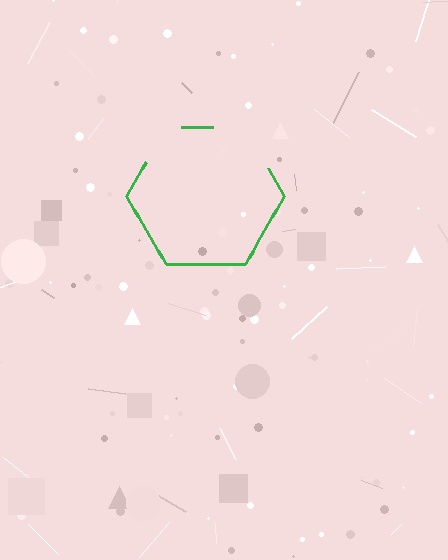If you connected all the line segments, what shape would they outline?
They would outline a hexagon.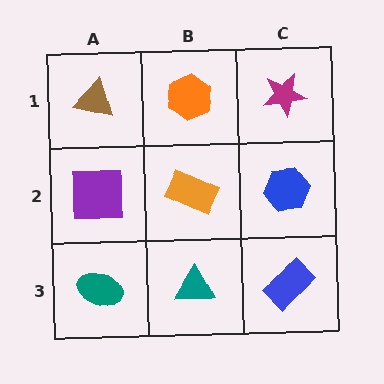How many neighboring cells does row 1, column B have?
3.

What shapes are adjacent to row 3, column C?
A blue hexagon (row 2, column C), a teal triangle (row 3, column B).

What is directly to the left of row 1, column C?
An orange hexagon.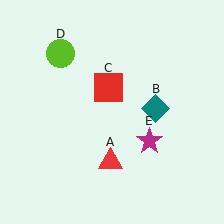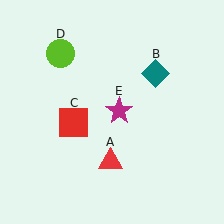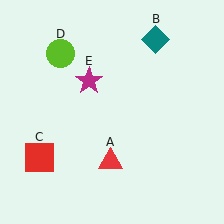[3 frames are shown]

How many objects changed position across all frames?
3 objects changed position: teal diamond (object B), red square (object C), magenta star (object E).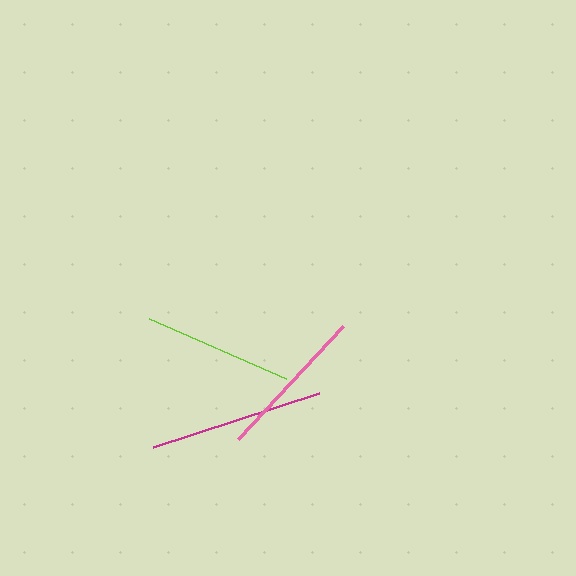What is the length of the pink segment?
The pink segment is approximately 154 pixels long.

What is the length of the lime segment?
The lime segment is approximately 150 pixels long.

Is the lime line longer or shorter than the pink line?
The pink line is longer than the lime line.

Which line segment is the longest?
The magenta line is the longest at approximately 174 pixels.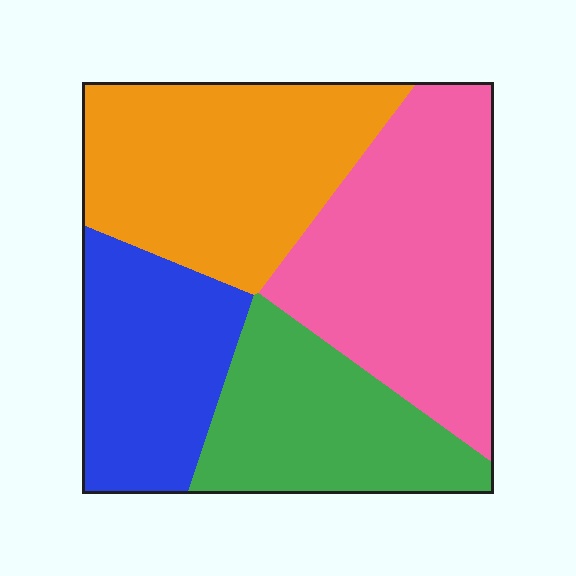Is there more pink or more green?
Pink.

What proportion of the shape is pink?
Pink takes up about one third (1/3) of the shape.